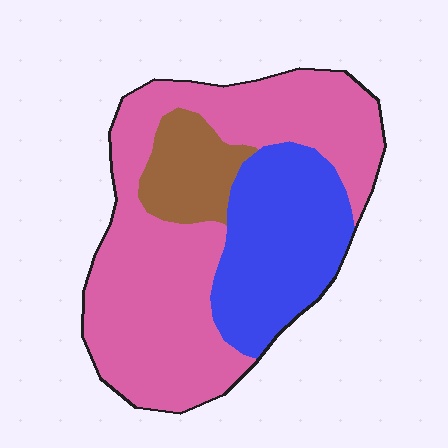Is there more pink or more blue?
Pink.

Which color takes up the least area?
Brown, at roughly 10%.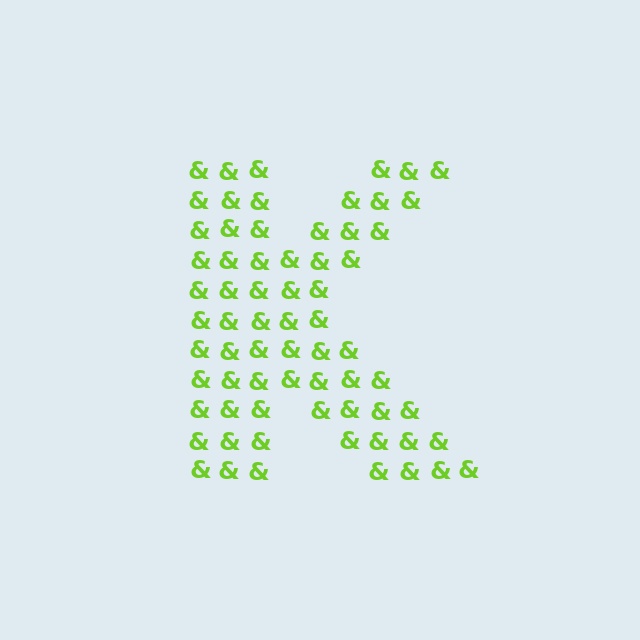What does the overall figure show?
The overall figure shows the letter K.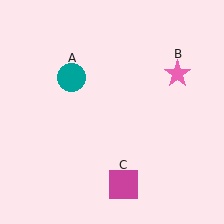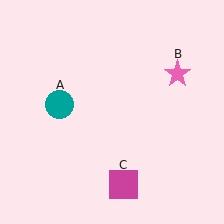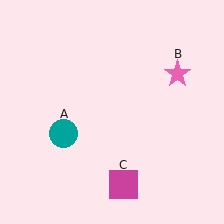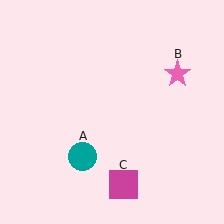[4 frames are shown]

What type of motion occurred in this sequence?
The teal circle (object A) rotated counterclockwise around the center of the scene.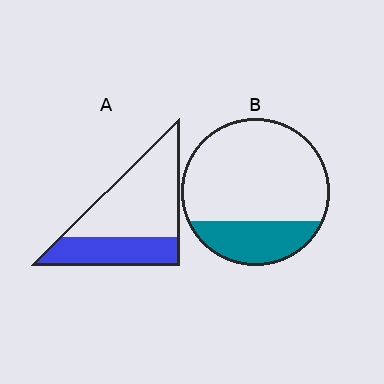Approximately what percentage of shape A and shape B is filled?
A is approximately 35% and B is approximately 25%.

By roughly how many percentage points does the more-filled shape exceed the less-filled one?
By roughly 10 percentage points (A over B).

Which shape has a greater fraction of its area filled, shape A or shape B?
Shape A.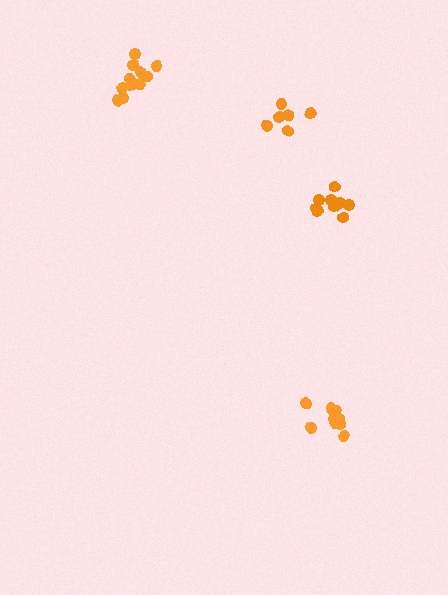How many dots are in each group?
Group 1: 9 dots, Group 2: 12 dots, Group 3: 10 dots, Group 4: 6 dots (37 total).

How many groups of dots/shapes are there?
There are 4 groups.